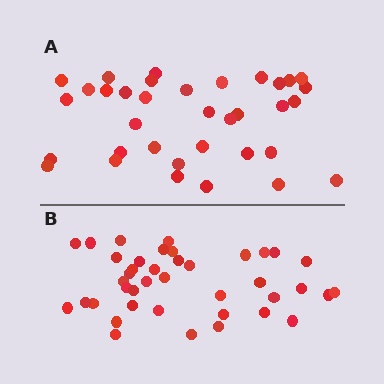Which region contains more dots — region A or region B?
Region B (the bottom region) has more dots.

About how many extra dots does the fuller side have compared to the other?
Region B has about 5 more dots than region A.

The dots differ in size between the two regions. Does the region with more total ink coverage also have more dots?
No. Region A has more total ink coverage because its dots are larger, but region B actually contains more individual dots. Total area can be misleading — the number of items is what matters here.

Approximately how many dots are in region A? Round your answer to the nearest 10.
About 40 dots. (The exact count is 35, which rounds to 40.)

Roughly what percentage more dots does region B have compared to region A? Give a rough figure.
About 15% more.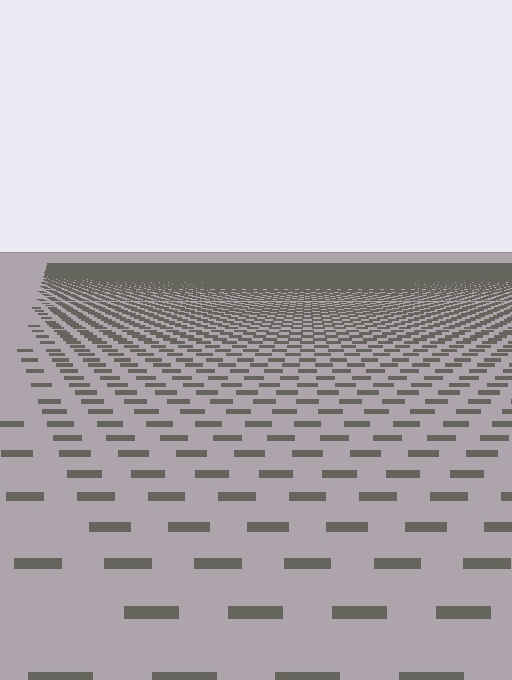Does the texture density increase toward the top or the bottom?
Density increases toward the top.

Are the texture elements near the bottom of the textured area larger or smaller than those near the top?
Larger. Near the bottom, elements are closer to the viewer and appear at a bigger on-screen size.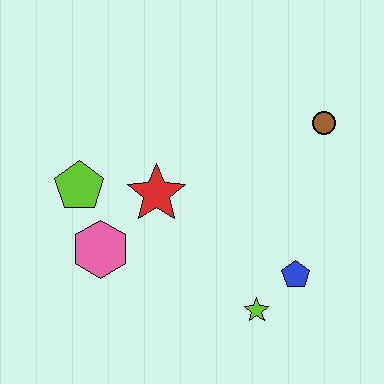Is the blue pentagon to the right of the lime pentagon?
Yes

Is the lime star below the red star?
Yes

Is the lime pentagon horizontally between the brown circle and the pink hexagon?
No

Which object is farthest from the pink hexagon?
The brown circle is farthest from the pink hexagon.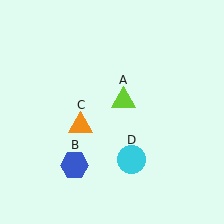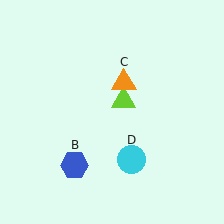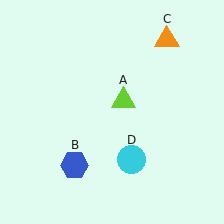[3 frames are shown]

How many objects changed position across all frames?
1 object changed position: orange triangle (object C).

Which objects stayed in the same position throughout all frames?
Lime triangle (object A) and blue hexagon (object B) and cyan circle (object D) remained stationary.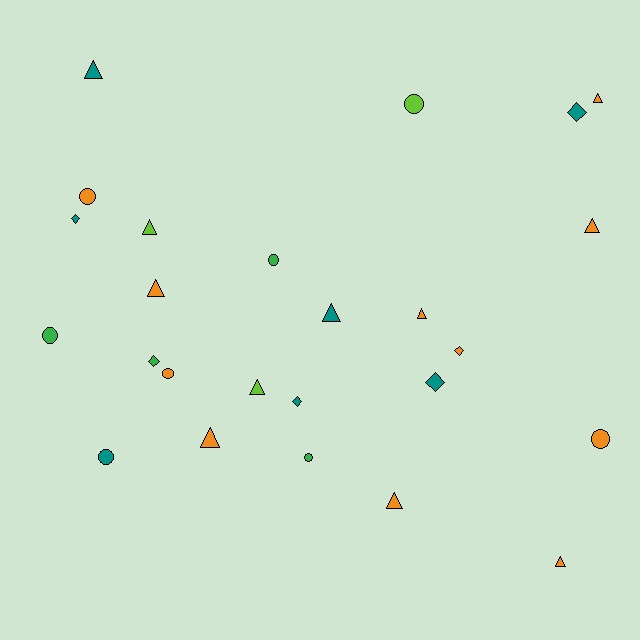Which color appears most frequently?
Orange, with 11 objects.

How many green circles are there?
There are 3 green circles.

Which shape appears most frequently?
Triangle, with 11 objects.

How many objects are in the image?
There are 25 objects.